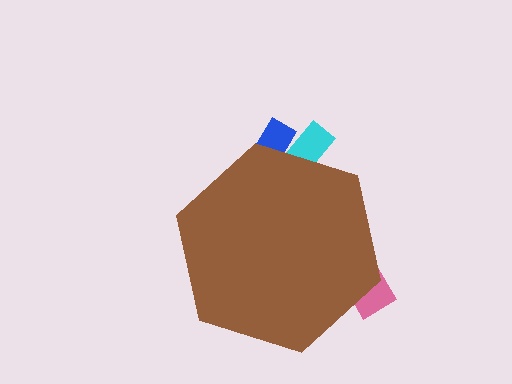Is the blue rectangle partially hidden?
Yes, the blue rectangle is partially hidden behind the brown hexagon.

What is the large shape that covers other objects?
A brown hexagon.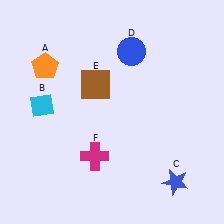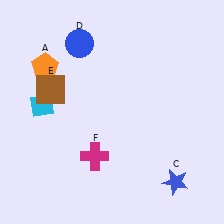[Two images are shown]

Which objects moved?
The objects that moved are: the blue circle (D), the brown square (E).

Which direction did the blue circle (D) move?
The blue circle (D) moved left.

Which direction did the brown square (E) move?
The brown square (E) moved left.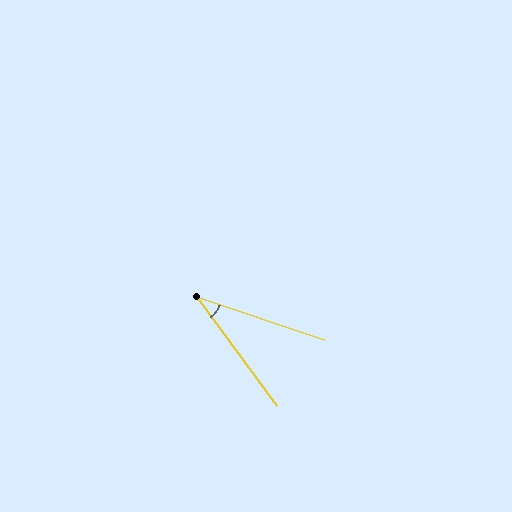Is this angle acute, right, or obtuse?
It is acute.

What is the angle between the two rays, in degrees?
Approximately 35 degrees.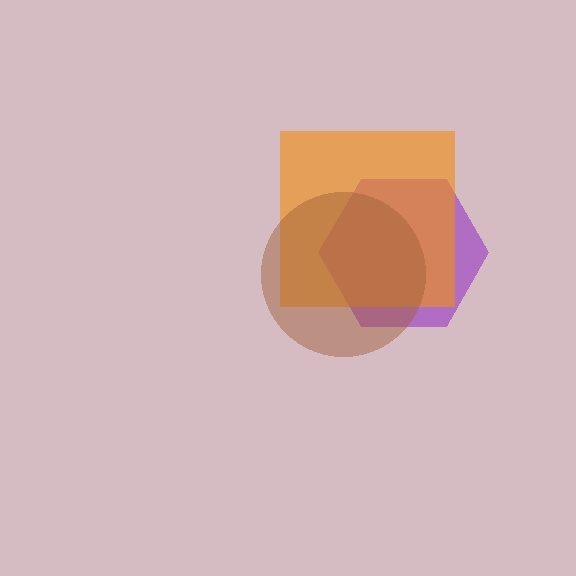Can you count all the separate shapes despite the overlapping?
Yes, there are 3 separate shapes.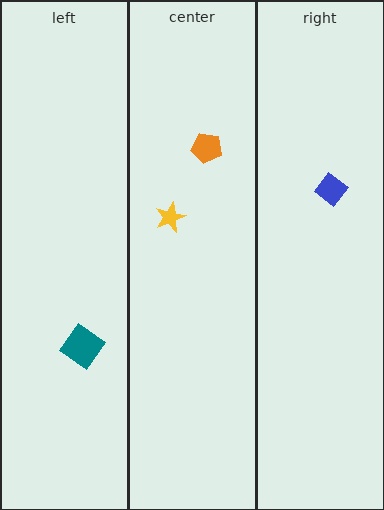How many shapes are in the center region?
2.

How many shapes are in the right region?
1.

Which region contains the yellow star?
The center region.